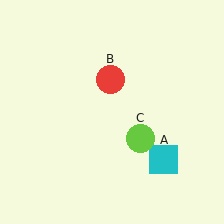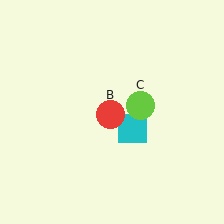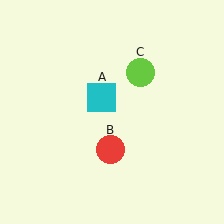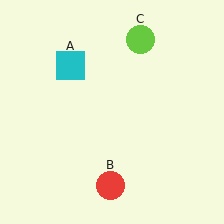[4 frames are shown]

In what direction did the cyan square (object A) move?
The cyan square (object A) moved up and to the left.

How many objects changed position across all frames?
3 objects changed position: cyan square (object A), red circle (object B), lime circle (object C).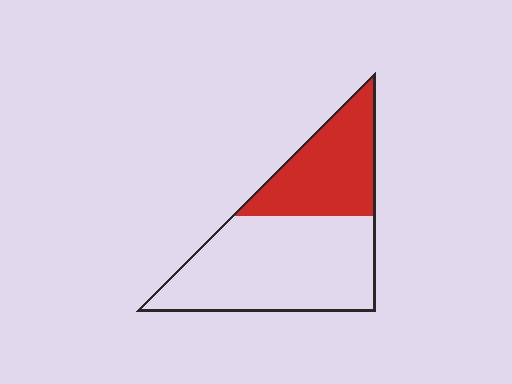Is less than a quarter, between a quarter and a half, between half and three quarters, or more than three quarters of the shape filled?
Between a quarter and a half.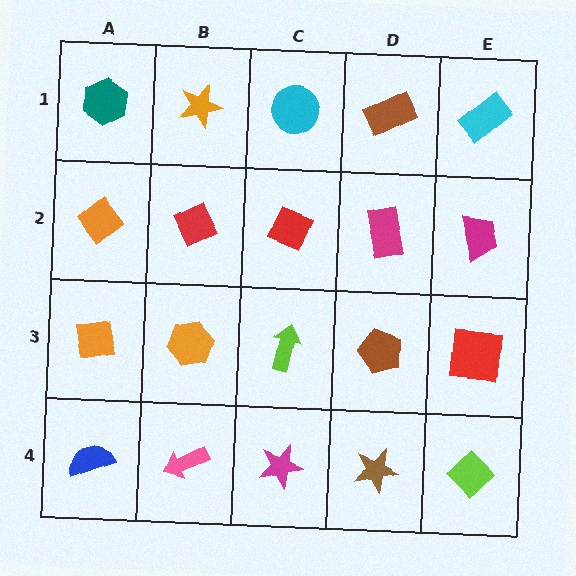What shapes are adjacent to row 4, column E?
A red square (row 3, column E), a brown star (row 4, column D).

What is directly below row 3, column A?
A blue semicircle.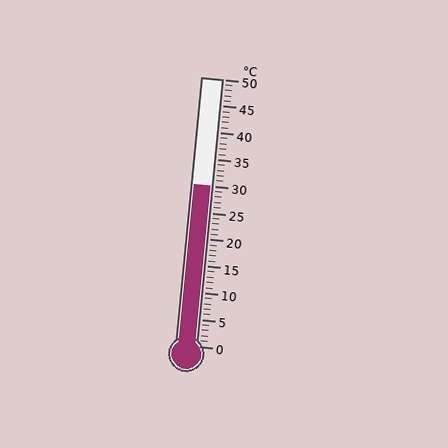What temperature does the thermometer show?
The thermometer shows approximately 30°C.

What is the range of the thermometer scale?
The thermometer scale ranges from 0°C to 50°C.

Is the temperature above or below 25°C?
The temperature is above 25°C.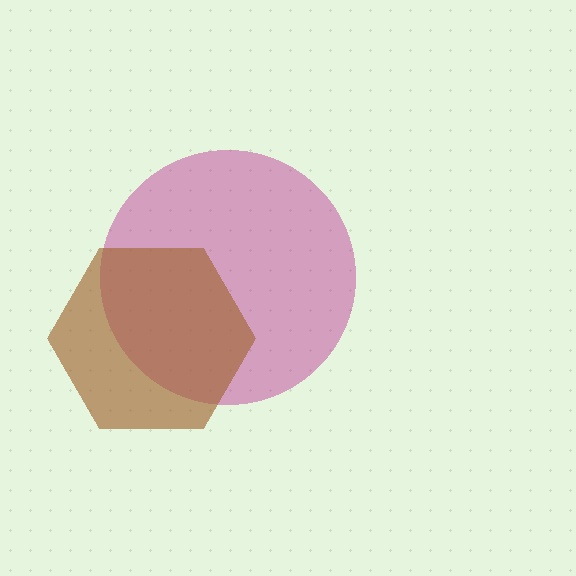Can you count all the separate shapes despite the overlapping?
Yes, there are 2 separate shapes.